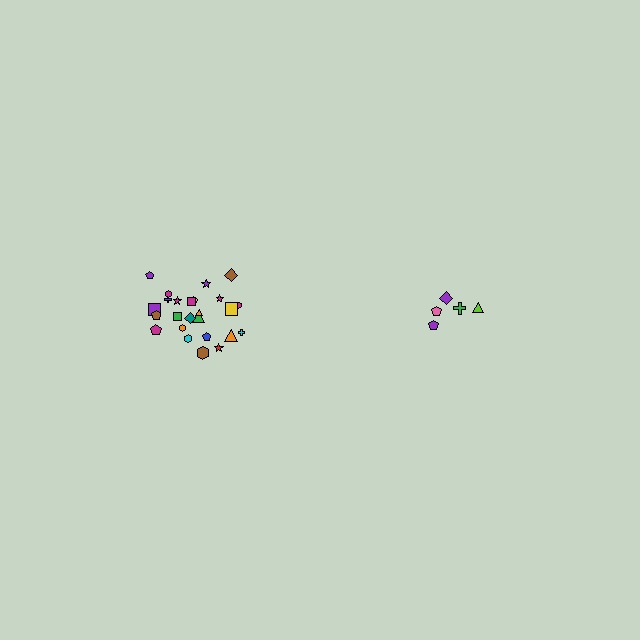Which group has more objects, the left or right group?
The left group.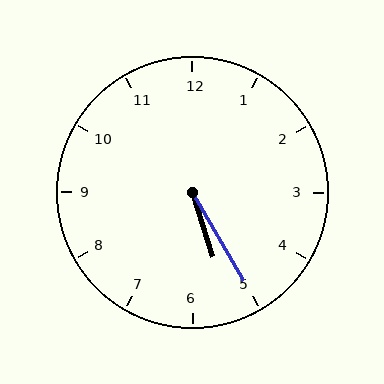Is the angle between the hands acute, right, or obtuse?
It is acute.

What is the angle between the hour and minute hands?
Approximately 12 degrees.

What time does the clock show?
5:25.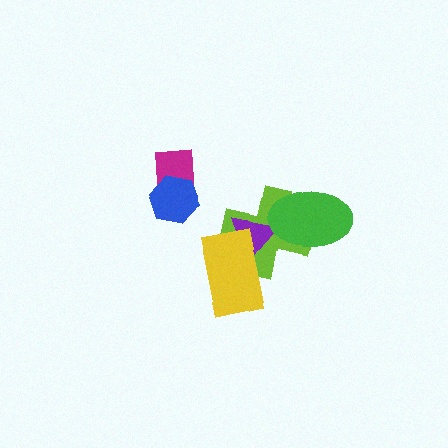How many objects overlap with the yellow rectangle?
2 objects overlap with the yellow rectangle.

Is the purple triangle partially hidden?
Yes, it is partially covered by another shape.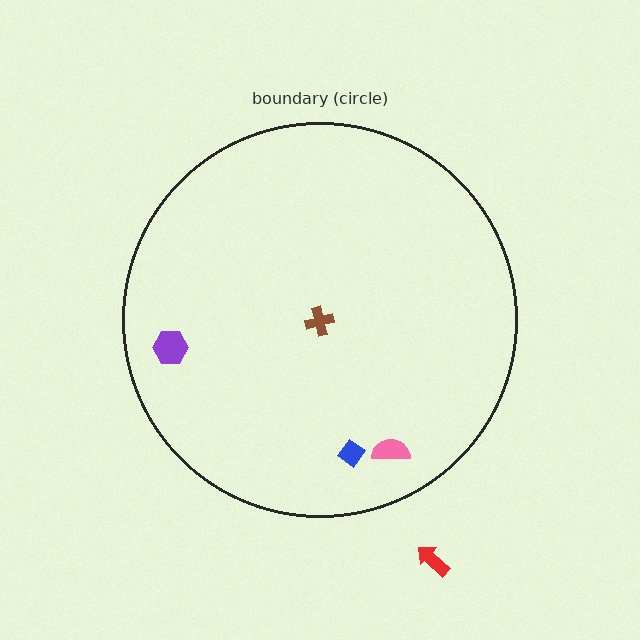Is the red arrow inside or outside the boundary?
Outside.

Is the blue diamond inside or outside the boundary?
Inside.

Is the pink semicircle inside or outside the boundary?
Inside.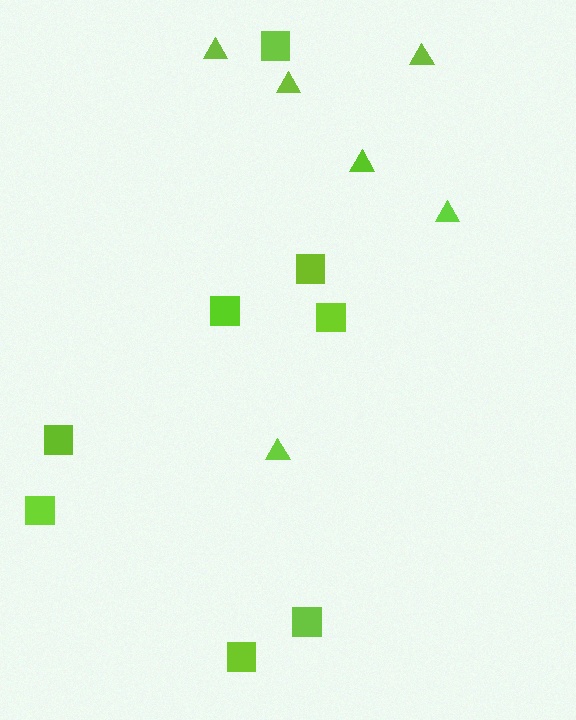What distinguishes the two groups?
There are 2 groups: one group of triangles (6) and one group of squares (8).